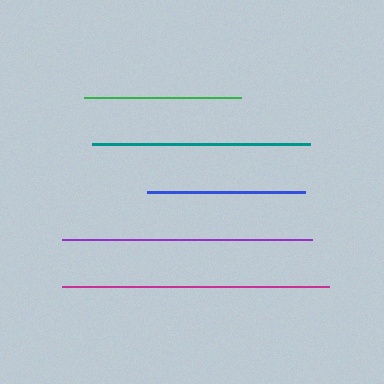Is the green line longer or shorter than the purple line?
The purple line is longer than the green line.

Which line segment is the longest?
The magenta line is the longest at approximately 267 pixels.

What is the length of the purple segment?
The purple segment is approximately 250 pixels long.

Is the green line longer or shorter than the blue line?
The blue line is longer than the green line.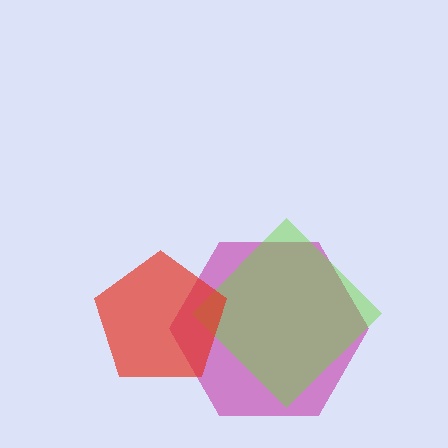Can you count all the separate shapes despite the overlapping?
Yes, there are 3 separate shapes.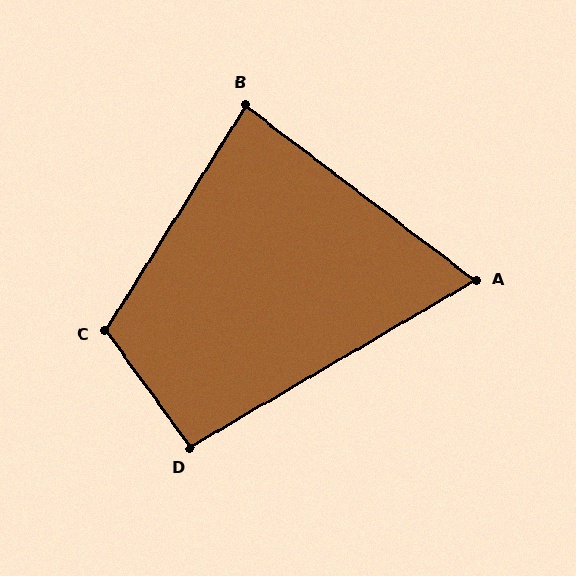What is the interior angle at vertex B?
Approximately 85 degrees (acute).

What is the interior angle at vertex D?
Approximately 95 degrees (obtuse).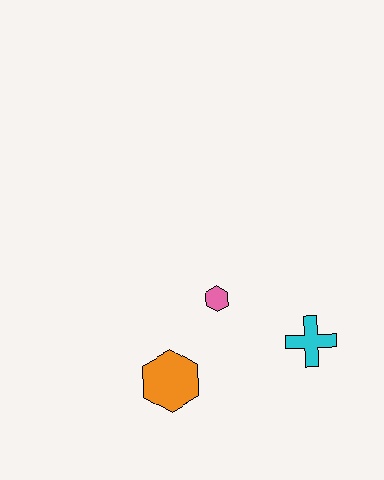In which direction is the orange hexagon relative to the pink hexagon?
The orange hexagon is below the pink hexagon.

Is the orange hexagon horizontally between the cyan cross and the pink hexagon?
No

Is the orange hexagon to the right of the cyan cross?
No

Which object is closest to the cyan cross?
The pink hexagon is closest to the cyan cross.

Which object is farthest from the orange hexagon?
The cyan cross is farthest from the orange hexagon.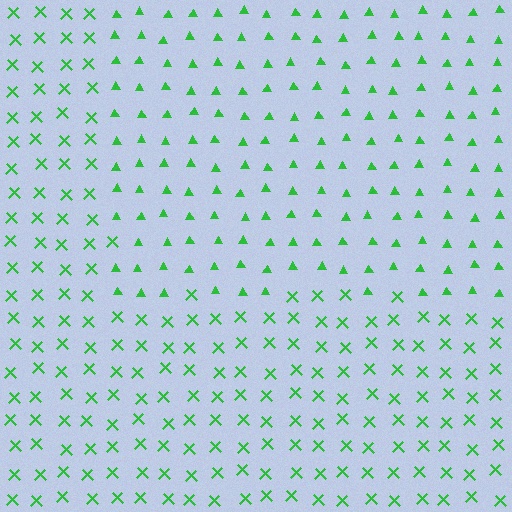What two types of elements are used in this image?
The image uses triangles inside the rectangle region and X marks outside it.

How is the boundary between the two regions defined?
The boundary is defined by a change in element shape: triangles inside vs. X marks outside. All elements share the same color and spacing.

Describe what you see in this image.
The image is filled with small green elements arranged in a uniform grid. A rectangle-shaped region contains triangles, while the surrounding area contains X marks. The boundary is defined purely by the change in element shape.